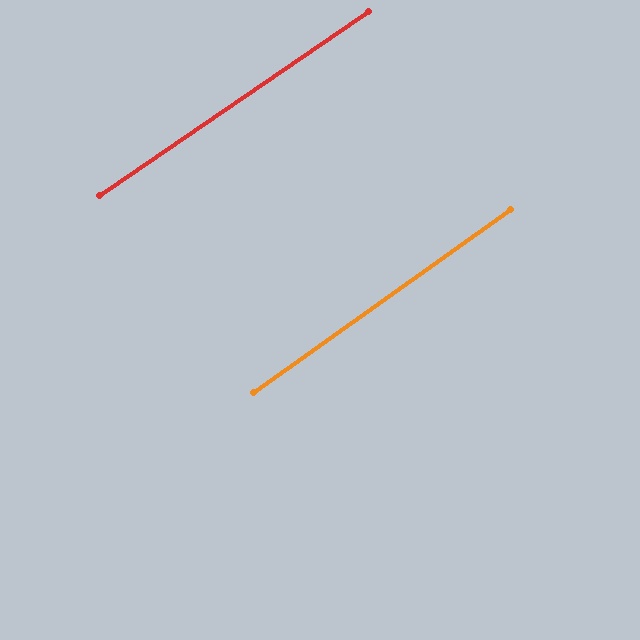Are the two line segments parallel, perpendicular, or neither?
Parallel — their directions differ by only 1.1°.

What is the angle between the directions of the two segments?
Approximately 1 degree.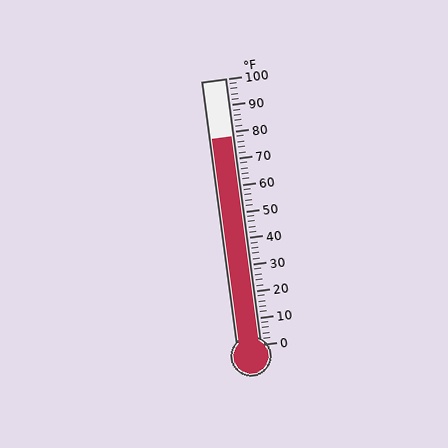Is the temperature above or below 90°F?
The temperature is below 90°F.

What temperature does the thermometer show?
The thermometer shows approximately 78°F.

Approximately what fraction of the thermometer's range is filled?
The thermometer is filled to approximately 80% of its range.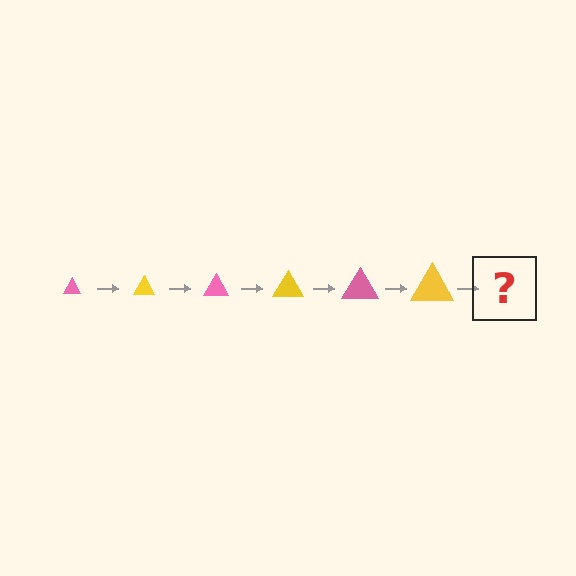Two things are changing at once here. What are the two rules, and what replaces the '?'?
The two rules are that the triangle grows larger each step and the color cycles through pink and yellow. The '?' should be a pink triangle, larger than the previous one.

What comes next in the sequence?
The next element should be a pink triangle, larger than the previous one.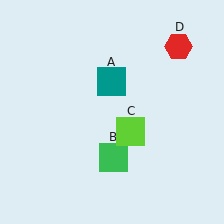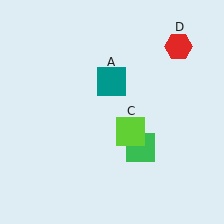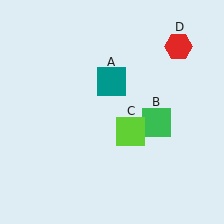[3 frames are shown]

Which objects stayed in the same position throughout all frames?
Teal square (object A) and lime square (object C) and red hexagon (object D) remained stationary.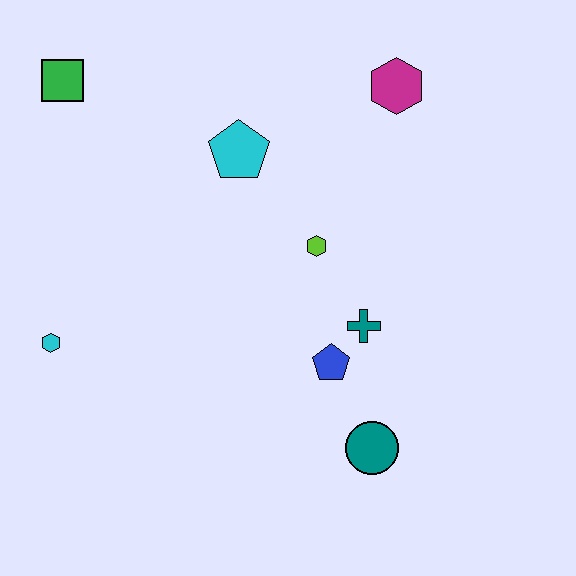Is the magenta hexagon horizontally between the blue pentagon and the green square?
No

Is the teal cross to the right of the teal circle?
No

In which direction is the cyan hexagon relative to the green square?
The cyan hexagon is below the green square.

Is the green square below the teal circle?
No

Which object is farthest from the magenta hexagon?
The cyan hexagon is farthest from the magenta hexagon.